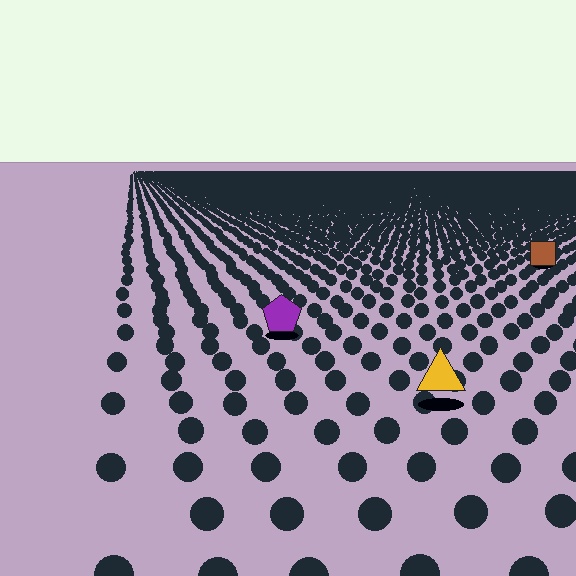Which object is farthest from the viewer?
The brown square is farthest from the viewer. It appears smaller and the ground texture around it is denser.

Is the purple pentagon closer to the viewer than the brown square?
Yes. The purple pentagon is closer — you can tell from the texture gradient: the ground texture is coarser near it.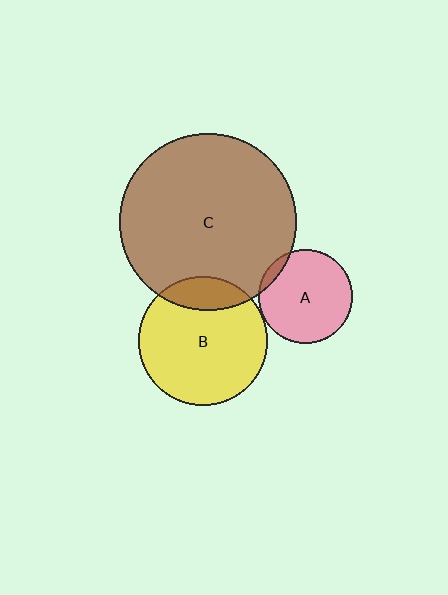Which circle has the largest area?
Circle C (brown).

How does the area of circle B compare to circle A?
Approximately 1.9 times.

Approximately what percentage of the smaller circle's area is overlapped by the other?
Approximately 15%.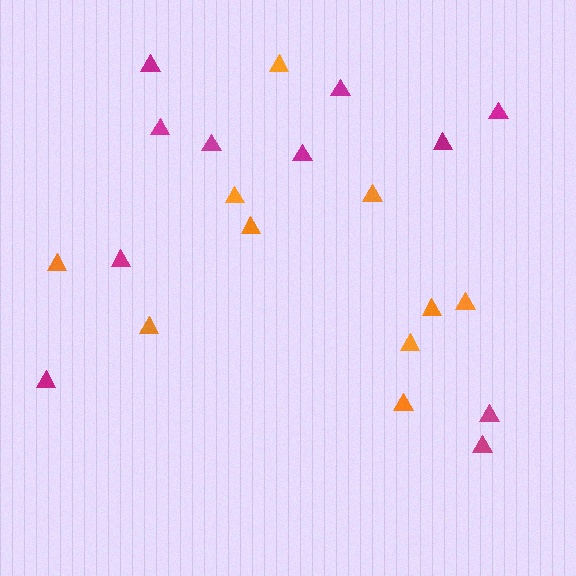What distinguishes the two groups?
There are 2 groups: one group of orange triangles (10) and one group of magenta triangles (11).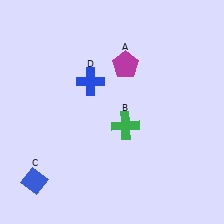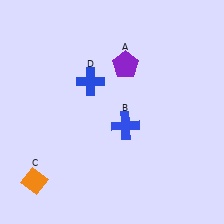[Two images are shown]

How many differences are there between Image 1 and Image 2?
There are 3 differences between the two images.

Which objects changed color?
A changed from magenta to purple. B changed from green to blue. C changed from blue to orange.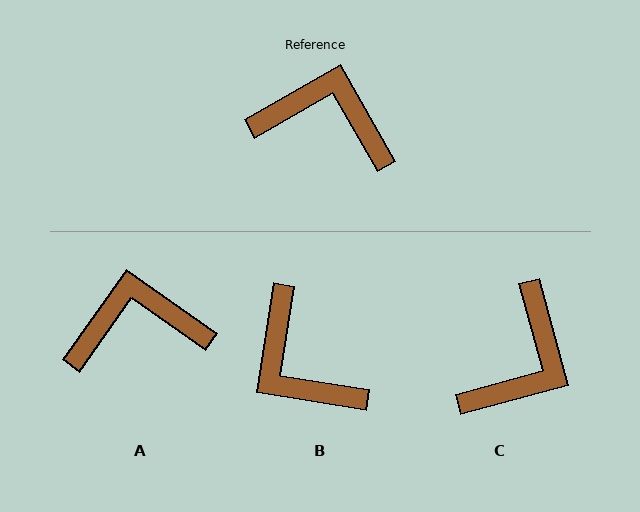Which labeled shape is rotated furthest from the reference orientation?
B, about 141 degrees away.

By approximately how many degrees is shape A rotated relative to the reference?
Approximately 25 degrees counter-clockwise.